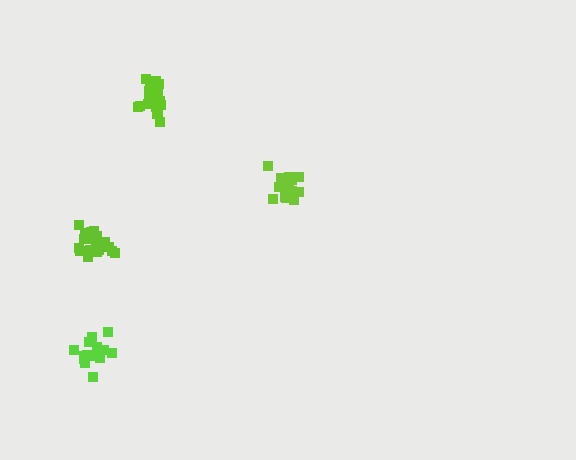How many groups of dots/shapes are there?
There are 4 groups.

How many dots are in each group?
Group 1: 20 dots, Group 2: 16 dots, Group 3: 20 dots, Group 4: 17 dots (73 total).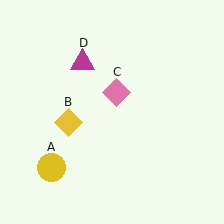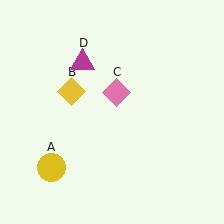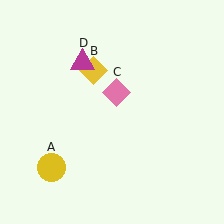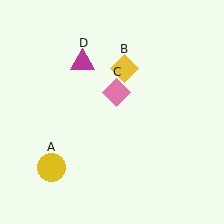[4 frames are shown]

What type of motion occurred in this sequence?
The yellow diamond (object B) rotated clockwise around the center of the scene.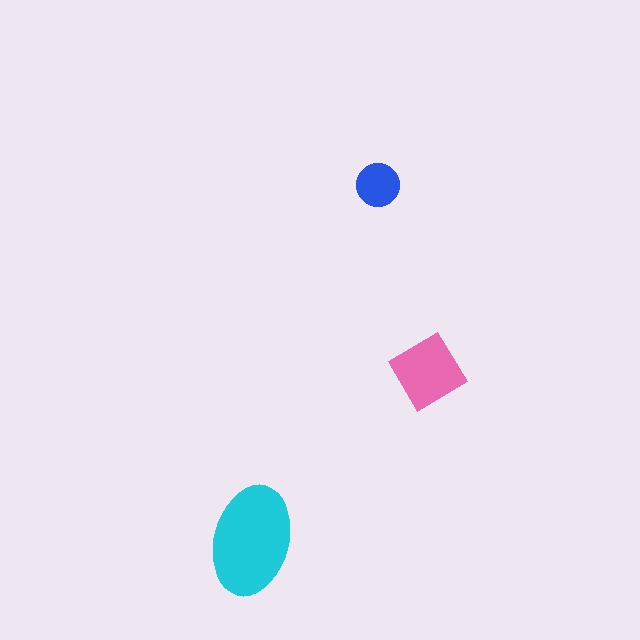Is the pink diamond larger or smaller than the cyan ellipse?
Smaller.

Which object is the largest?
The cyan ellipse.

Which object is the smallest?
The blue circle.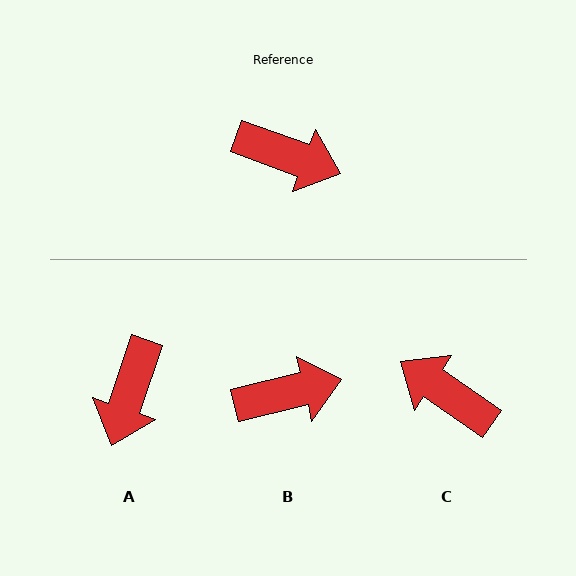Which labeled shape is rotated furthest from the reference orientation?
C, about 166 degrees away.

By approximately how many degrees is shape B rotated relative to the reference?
Approximately 34 degrees counter-clockwise.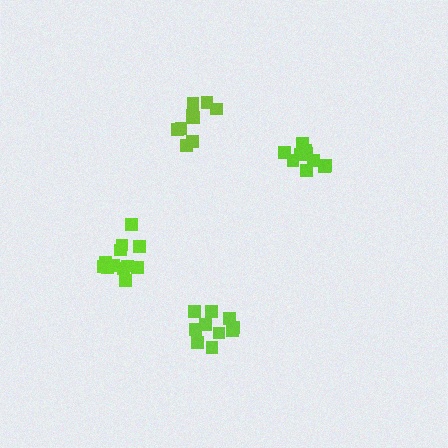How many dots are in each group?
Group 1: 10 dots, Group 2: 12 dots, Group 3: 10 dots, Group 4: 9 dots (41 total).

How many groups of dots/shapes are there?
There are 4 groups.